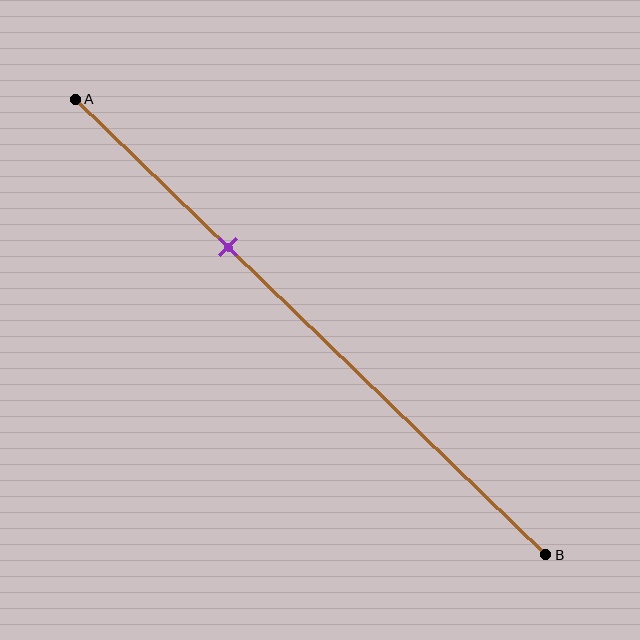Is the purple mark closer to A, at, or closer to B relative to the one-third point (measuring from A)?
The purple mark is approximately at the one-third point of segment AB.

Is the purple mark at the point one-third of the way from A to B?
Yes, the mark is approximately at the one-third point.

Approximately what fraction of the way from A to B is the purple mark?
The purple mark is approximately 35% of the way from A to B.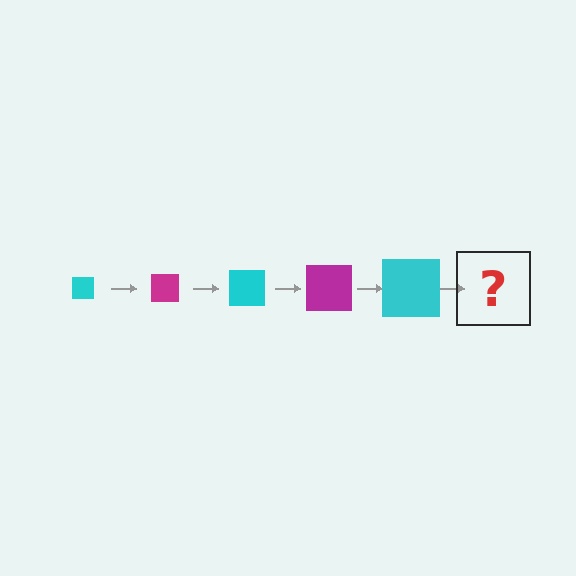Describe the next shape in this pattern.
It should be a magenta square, larger than the previous one.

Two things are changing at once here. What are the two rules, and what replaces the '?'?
The two rules are that the square grows larger each step and the color cycles through cyan and magenta. The '?' should be a magenta square, larger than the previous one.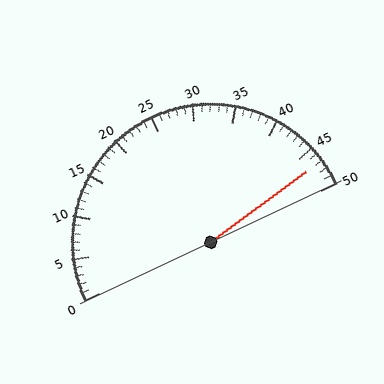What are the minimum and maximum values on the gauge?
The gauge ranges from 0 to 50.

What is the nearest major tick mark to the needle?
The nearest major tick mark is 45.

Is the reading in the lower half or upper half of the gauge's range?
The reading is in the upper half of the range (0 to 50).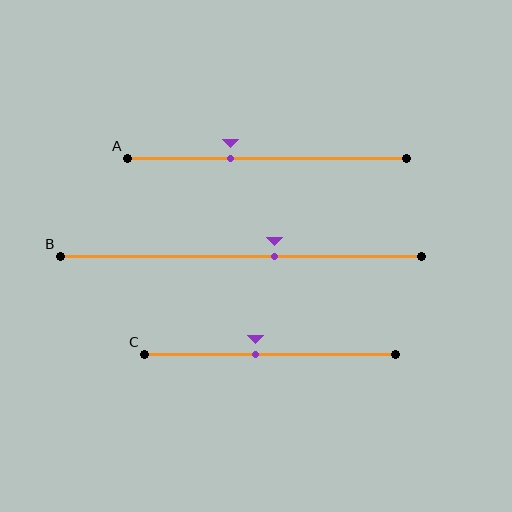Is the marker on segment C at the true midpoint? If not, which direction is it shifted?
No, the marker on segment C is shifted to the left by about 6% of the segment length.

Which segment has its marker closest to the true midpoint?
Segment C has its marker closest to the true midpoint.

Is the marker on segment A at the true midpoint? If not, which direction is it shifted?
No, the marker on segment A is shifted to the left by about 13% of the segment length.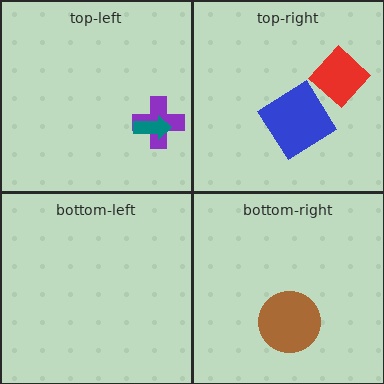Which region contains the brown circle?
The bottom-right region.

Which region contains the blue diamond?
The top-right region.